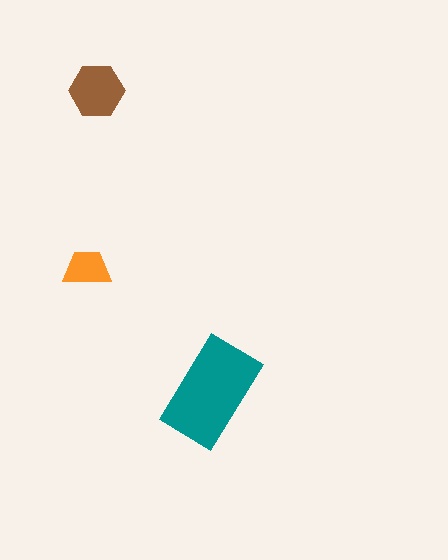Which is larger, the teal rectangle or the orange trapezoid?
The teal rectangle.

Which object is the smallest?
The orange trapezoid.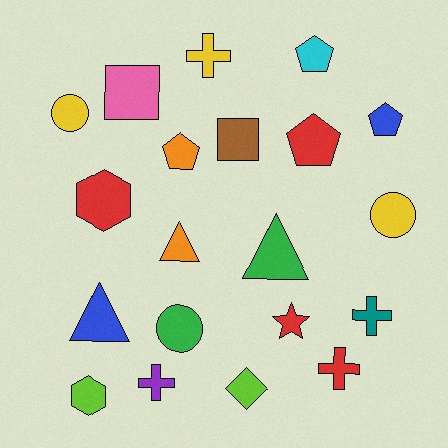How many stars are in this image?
There is 1 star.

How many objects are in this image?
There are 20 objects.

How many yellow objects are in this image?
There are 3 yellow objects.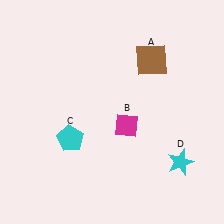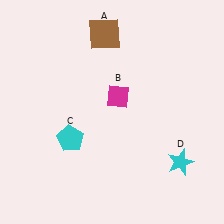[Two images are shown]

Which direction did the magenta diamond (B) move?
The magenta diamond (B) moved up.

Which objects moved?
The objects that moved are: the brown square (A), the magenta diamond (B).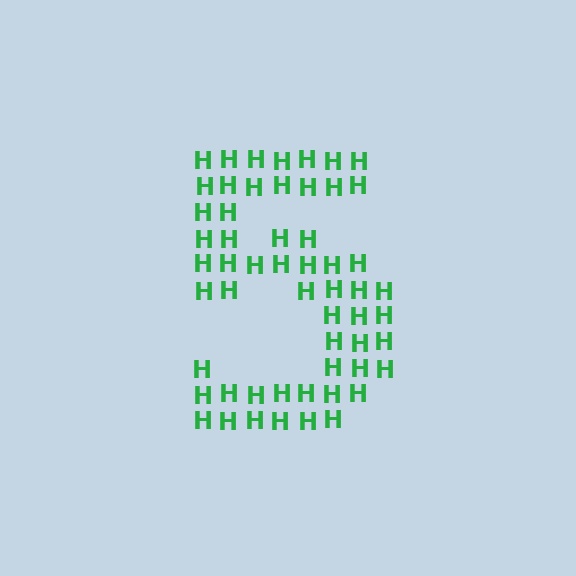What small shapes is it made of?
It is made of small letter H's.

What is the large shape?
The large shape is the digit 5.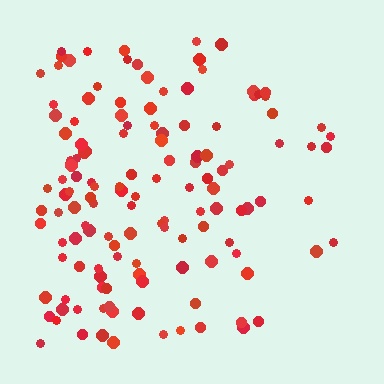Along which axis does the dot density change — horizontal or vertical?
Horizontal.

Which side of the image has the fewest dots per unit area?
The right.